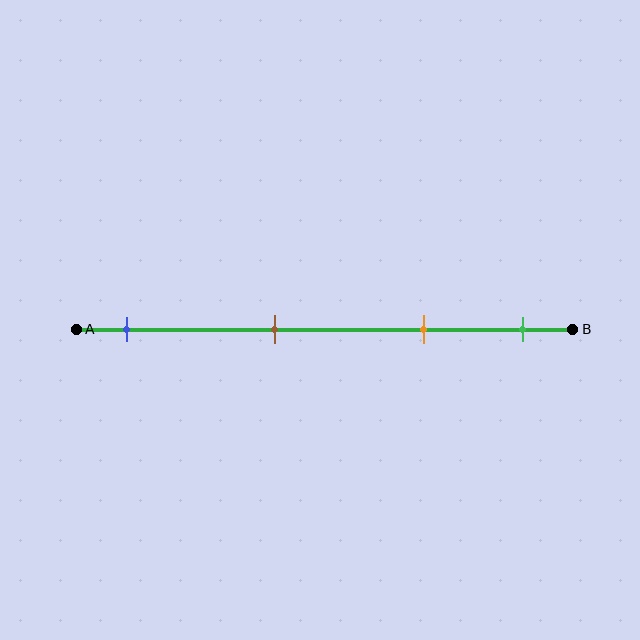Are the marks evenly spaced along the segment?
No, the marks are not evenly spaced.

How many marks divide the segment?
There are 4 marks dividing the segment.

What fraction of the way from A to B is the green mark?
The green mark is approximately 90% (0.9) of the way from A to B.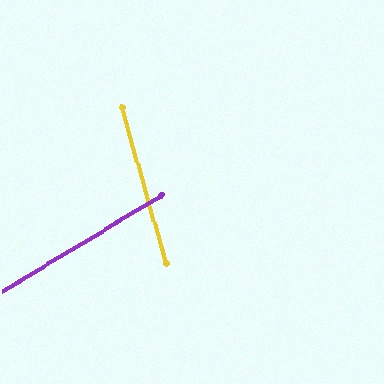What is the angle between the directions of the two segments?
Approximately 75 degrees.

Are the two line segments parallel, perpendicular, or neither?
Neither parallel nor perpendicular — they differ by about 75°.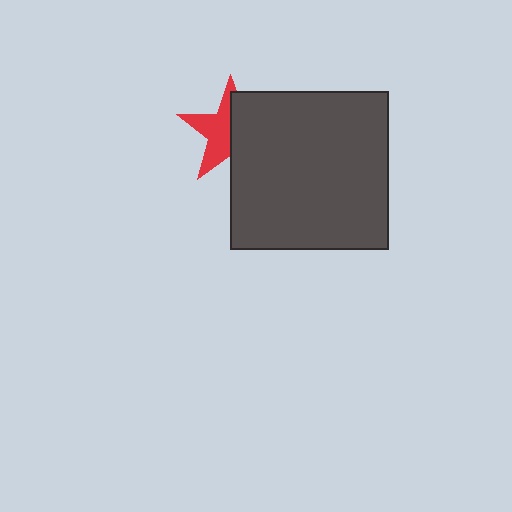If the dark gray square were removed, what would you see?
You would see the complete red star.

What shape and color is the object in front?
The object in front is a dark gray square.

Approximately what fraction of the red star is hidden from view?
Roughly 51% of the red star is hidden behind the dark gray square.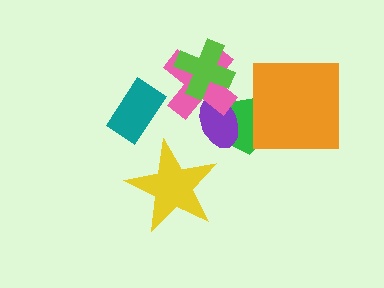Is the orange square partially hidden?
No, no other shape covers it.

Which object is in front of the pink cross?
The lime cross is in front of the pink cross.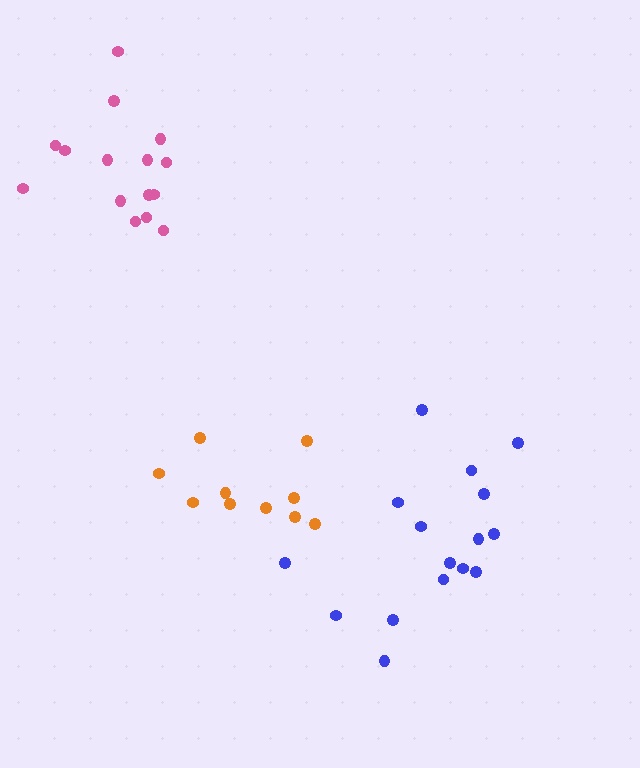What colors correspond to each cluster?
The clusters are colored: pink, blue, orange.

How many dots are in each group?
Group 1: 15 dots, Group 2: 16 dots, Group 3: 10 dots (41 total).